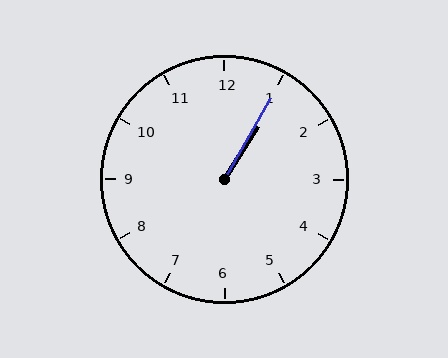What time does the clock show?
1:05.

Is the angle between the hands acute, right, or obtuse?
It is acute.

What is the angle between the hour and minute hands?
Approximately 2 degrees.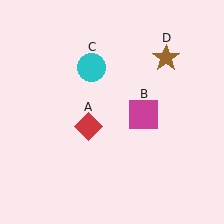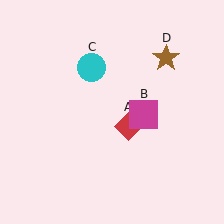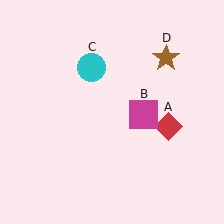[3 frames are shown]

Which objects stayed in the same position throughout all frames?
Magenta square (object B) and cyan circle (object C) and brown star (object D) remained stationary.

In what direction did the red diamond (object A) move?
The red diamond (object A) moved right.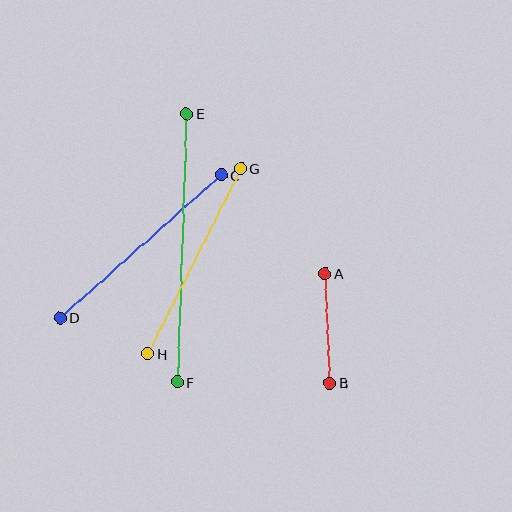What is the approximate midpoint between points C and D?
The midpoint is at approximately (141, 247) pixels.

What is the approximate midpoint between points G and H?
The midpoint is at approximately (194, 261) pixels.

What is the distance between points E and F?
The distance is approximately 269 pixels.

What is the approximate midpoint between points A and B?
The midpoint is at approximately (327, 328) pixels.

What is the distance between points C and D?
The distance is approximately 215 pixels.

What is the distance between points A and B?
The distance is approximately 110 pixels.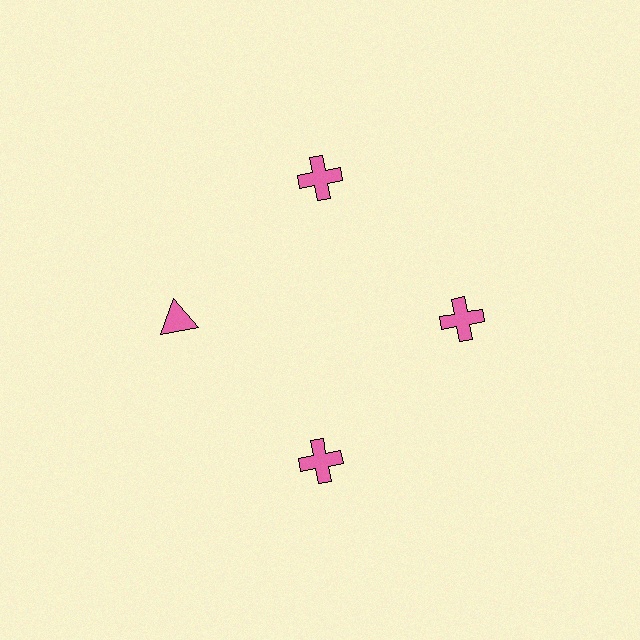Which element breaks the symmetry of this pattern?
The pink triangle at roughly the 9 o'clock position breaks the symmetry. All other shapes are pink crosses.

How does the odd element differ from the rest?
It has a different shape: triangle instead of cross.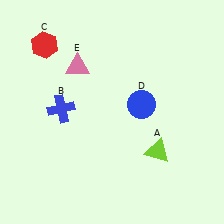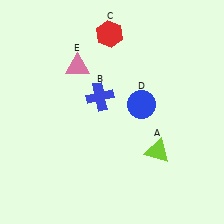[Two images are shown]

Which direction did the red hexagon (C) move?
The red hexagon (C) moved right.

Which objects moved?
The objects that moved are: the blue cross (B), the red hexagon (C).